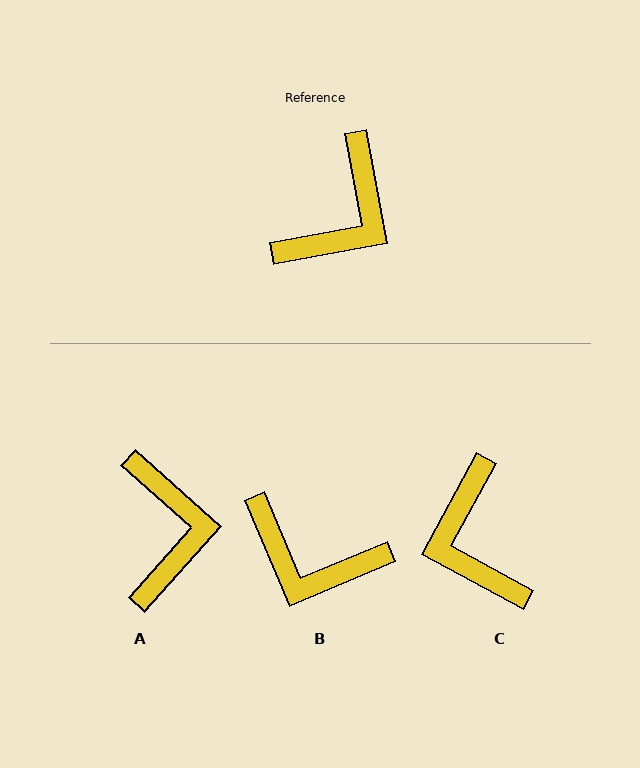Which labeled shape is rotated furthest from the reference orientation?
C, about 129 degrees away.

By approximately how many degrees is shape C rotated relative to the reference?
Approximately 129 degrees clockwise.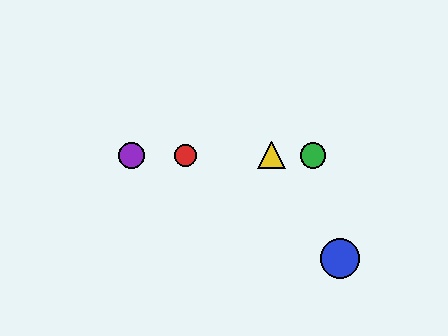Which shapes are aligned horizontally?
The red circle, the green circle, the yellow triangle, the purple circle are aligned horizontally.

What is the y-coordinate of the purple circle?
The purple circle is at y≈155.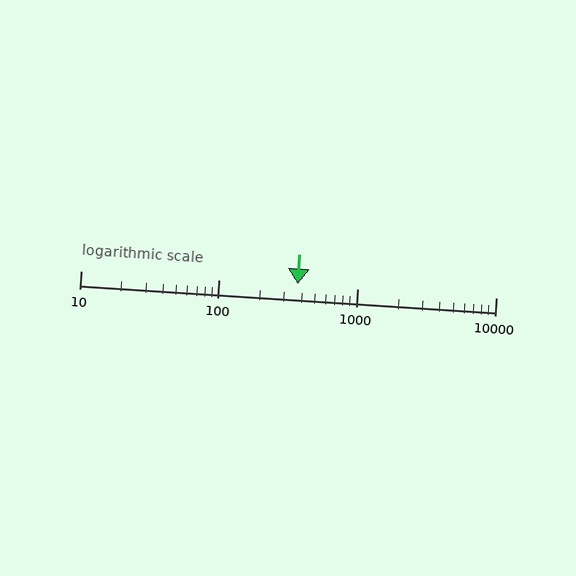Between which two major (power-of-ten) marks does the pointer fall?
The pointer is between 100 and 1000.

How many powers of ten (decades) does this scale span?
The scale spans 3 decades, from 10 to 10000.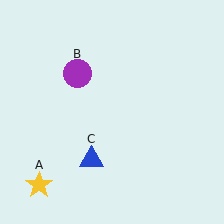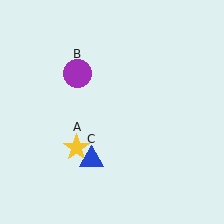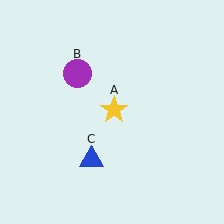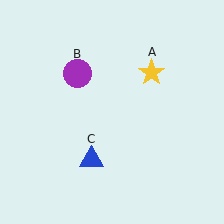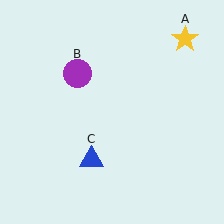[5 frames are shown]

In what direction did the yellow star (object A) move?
The yellow star (object A) moved up and to the right.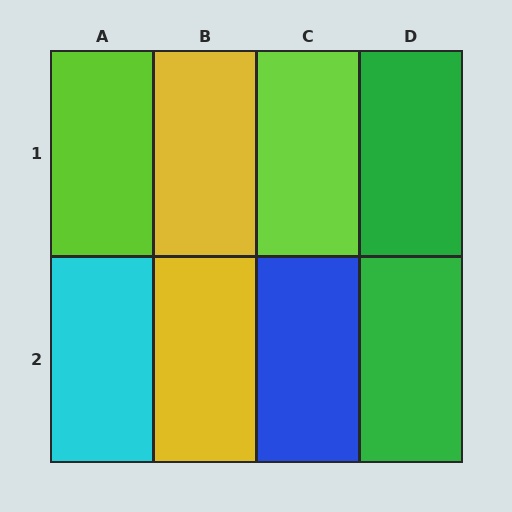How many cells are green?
2 cells are green.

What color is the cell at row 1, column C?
Lime.